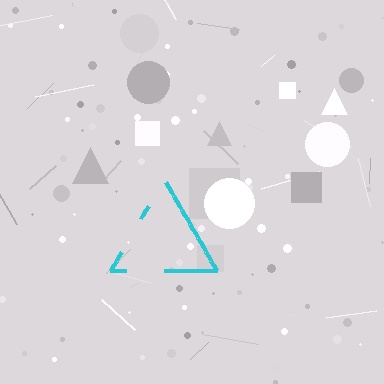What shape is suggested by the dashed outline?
The dashed outline suggests a triangle.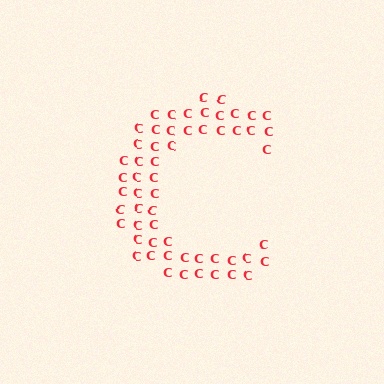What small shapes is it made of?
It is made of small letter C's.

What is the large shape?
The large shape is the letter C.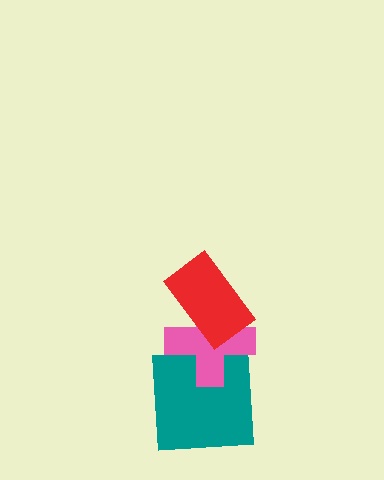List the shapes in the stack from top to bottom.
From top to bottom: the red rectangle, the pink cross, the teal square.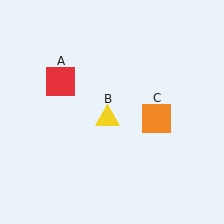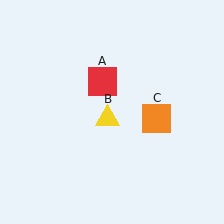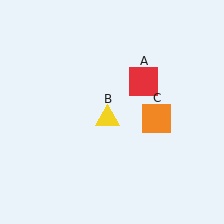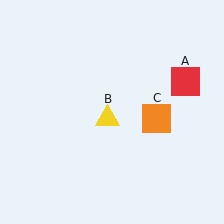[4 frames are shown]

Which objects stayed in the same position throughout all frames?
Yellow triangle (object B) and orange square (object C) remained stationary.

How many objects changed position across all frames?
1 object changed position: red square (object A).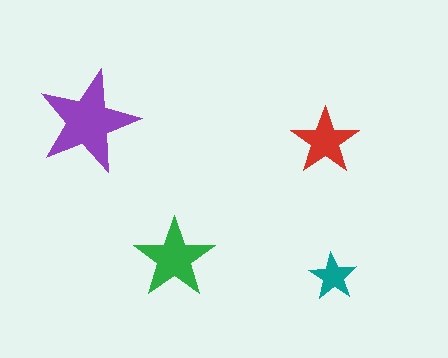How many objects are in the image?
There are 4 objects in the image.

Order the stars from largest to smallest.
the purple one, the green one, the red one, the teal one.